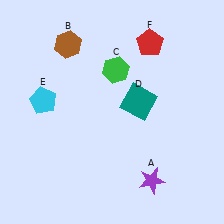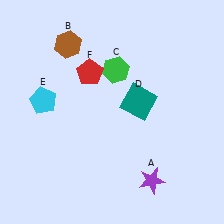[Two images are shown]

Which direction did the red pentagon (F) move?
The red pentagon (F) moved left.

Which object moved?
The red pentagon (F) moved left.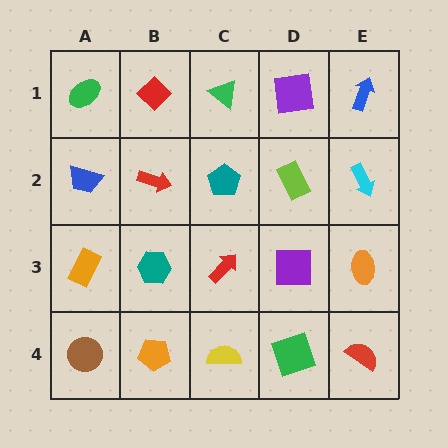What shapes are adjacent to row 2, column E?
A blue arrow (row 1, column E), an orange ellipse (row 3, column E), a lime rectangle (row 2, column D).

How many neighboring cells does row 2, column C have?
4.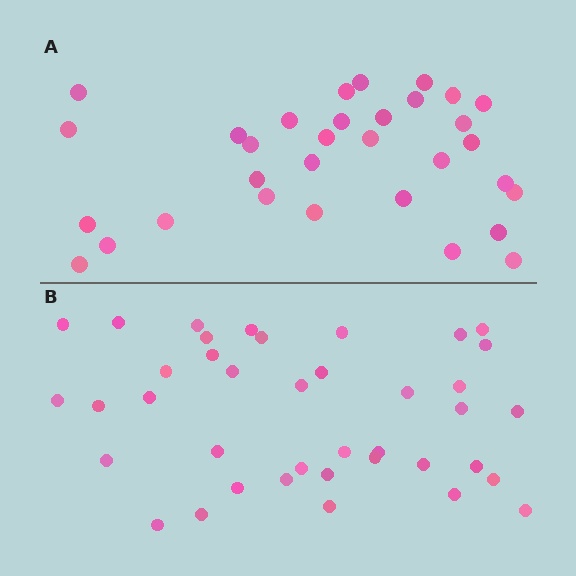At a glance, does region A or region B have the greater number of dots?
Region B (the bottom region) has more dots.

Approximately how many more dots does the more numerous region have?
Region B has roughly 8 or so more dots than region A.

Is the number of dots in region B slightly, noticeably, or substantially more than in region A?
Region B has only slightly more — the two regions are fairly close. The ratio is roughly 1.2 to 1.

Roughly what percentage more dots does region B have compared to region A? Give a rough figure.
About 20% more.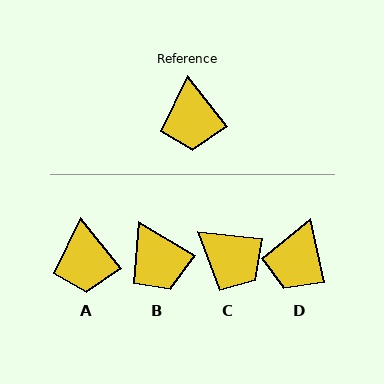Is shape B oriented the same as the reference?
No, it is off by about 21 degrees.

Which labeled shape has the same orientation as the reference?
A.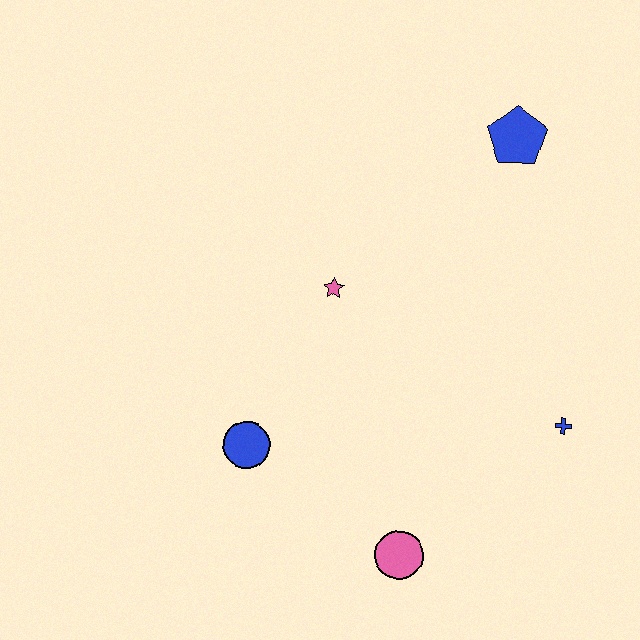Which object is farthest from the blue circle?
The blue pentagon is farthest from the blue circle.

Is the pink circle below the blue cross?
Yes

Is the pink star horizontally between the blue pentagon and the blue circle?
Yes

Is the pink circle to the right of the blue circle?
Yes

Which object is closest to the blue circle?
The pink star is closest to the blue circle.